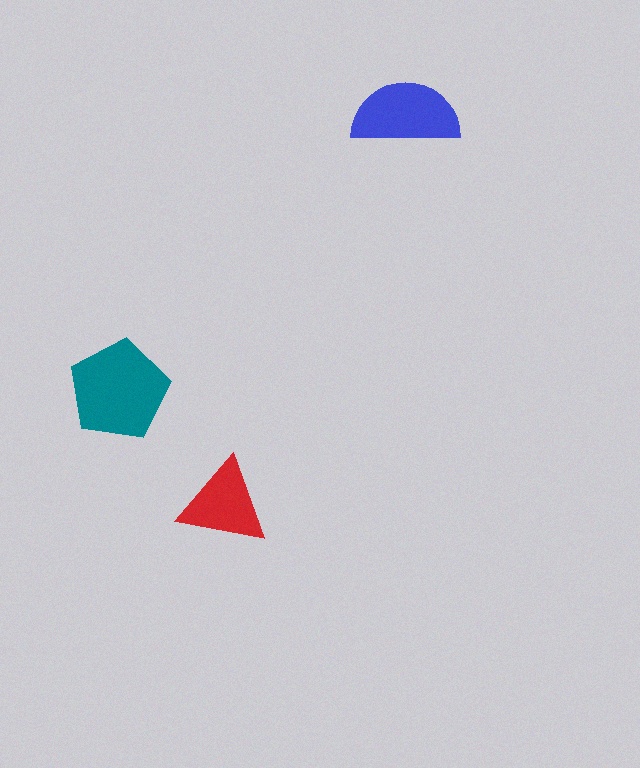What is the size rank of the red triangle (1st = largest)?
3rd.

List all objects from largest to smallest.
The teal pentagon, the blue semicircle, the red triangle.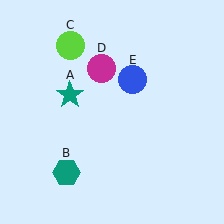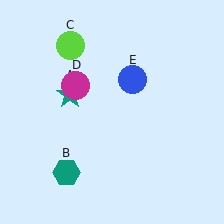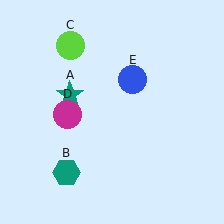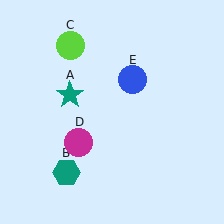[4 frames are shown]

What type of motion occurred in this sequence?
The magenta circle (object D) rotated counterclockwise around the center of the scene.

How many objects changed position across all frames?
1 object changed position: magenta circle (object D).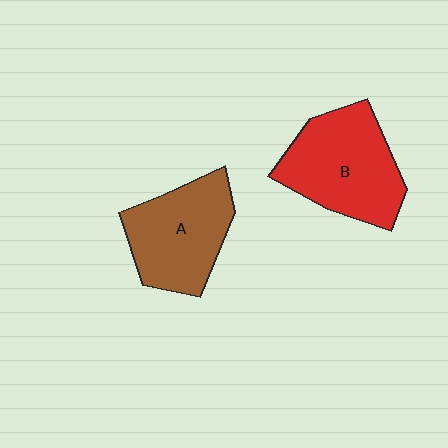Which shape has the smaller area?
Shape A (brown).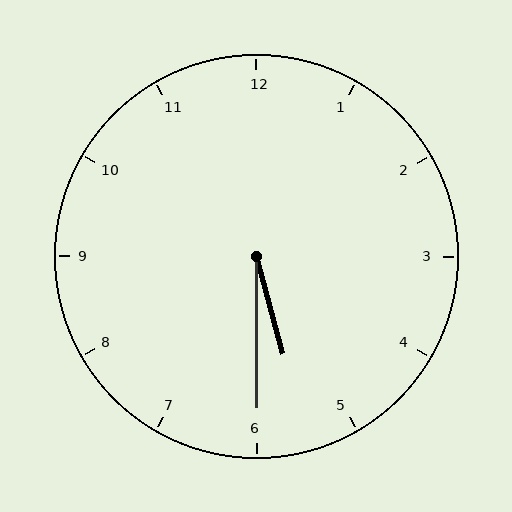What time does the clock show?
5:30.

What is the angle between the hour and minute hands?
Approximately 15 degrees.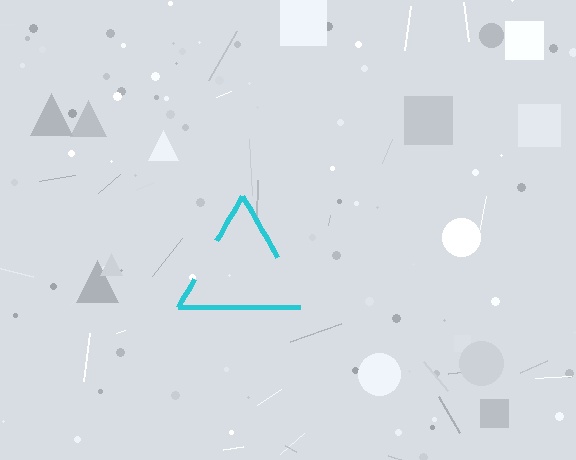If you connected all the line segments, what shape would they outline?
They would outline a triangle.